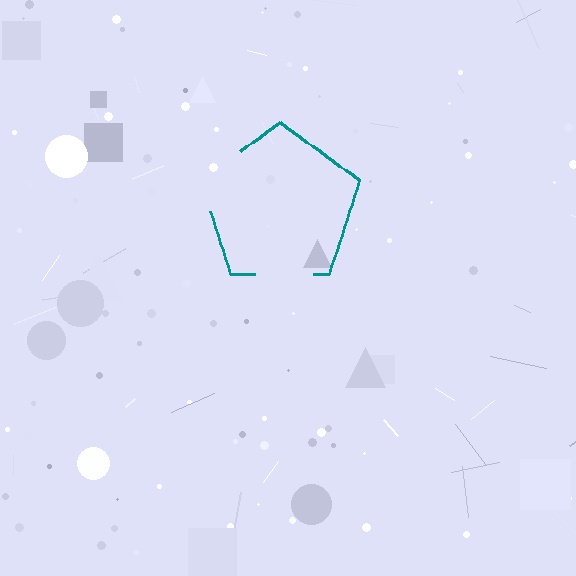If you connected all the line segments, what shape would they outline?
They would outline a pentagon.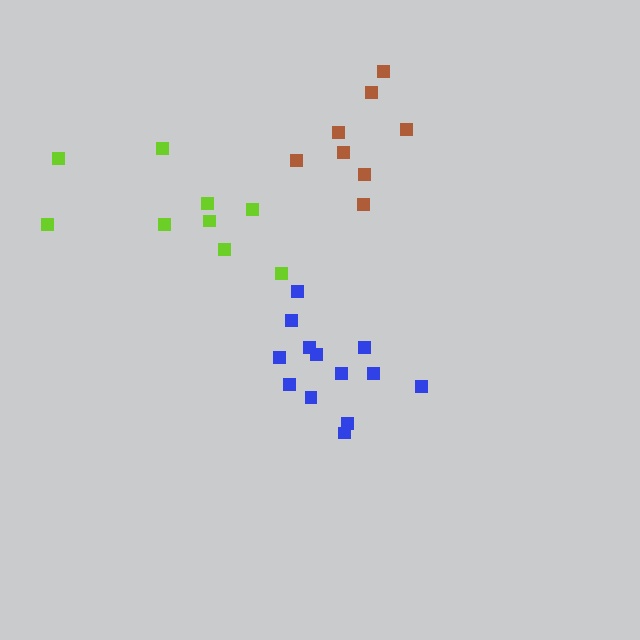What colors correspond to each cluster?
The clusters are colored: blue, lime, brown.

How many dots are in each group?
Group 1: 13 dots, Group 2: 9 dots, Group 3: 8 dots (30 total).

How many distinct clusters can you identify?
There are 3 distinct clusters.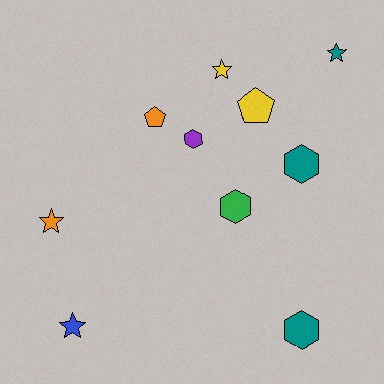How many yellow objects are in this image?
There are 2 yellow objects.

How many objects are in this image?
There are 10 objects.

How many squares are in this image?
There are no squares.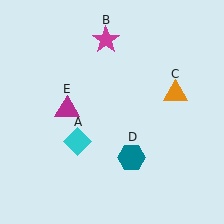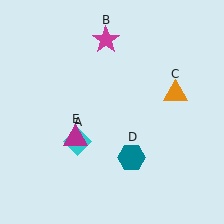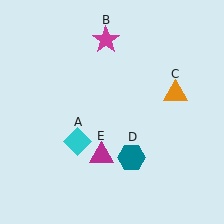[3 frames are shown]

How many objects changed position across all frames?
1 object changed position: magenta triangle (object E).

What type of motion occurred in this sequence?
The magenta triangle (object E) rotated counterclockwise around the center of the scene.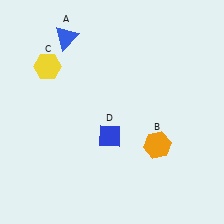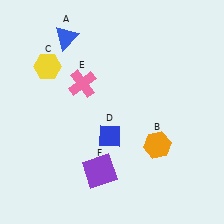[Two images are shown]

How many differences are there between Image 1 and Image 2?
There are 2 differences between the two images.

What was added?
A pink cross (E), a purple square (F) were added in Image 2.